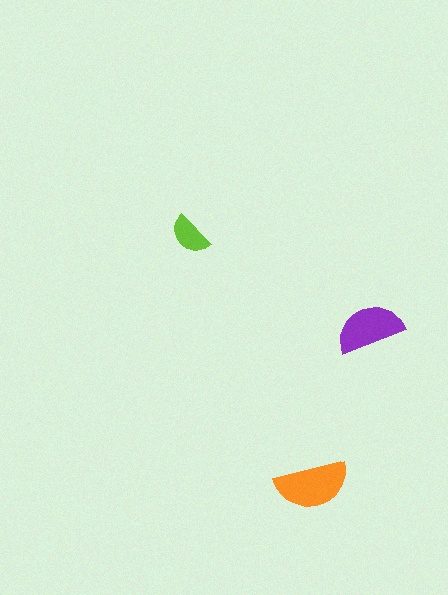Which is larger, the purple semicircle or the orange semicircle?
The orange one.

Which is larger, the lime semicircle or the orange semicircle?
The orange one.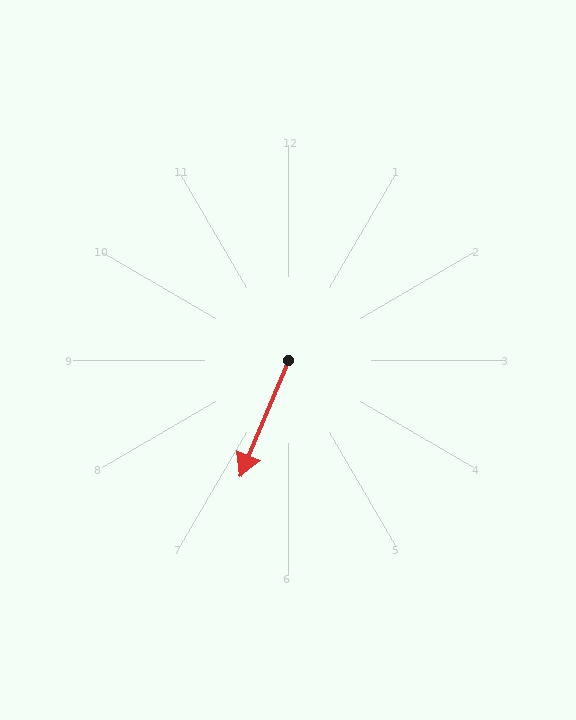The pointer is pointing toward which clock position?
Roughly 7 o'clock.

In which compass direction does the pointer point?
South.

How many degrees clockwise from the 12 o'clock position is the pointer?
Approximately 202 degrees.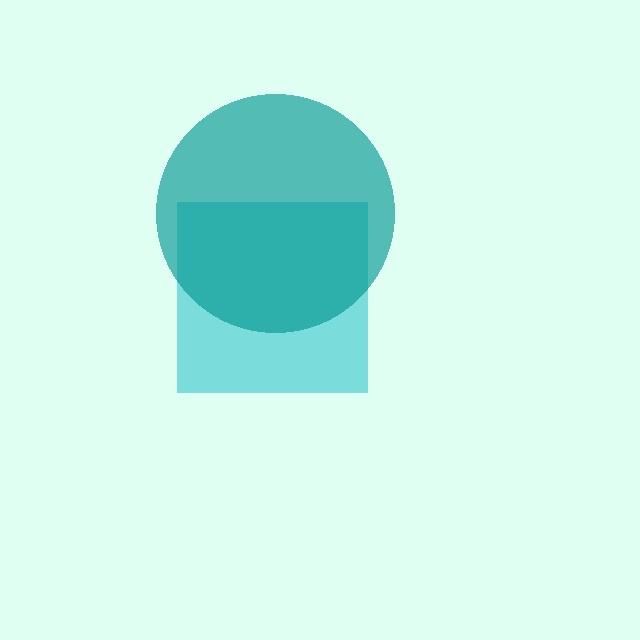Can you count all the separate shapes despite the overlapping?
Yes, there are 2 separate shapes.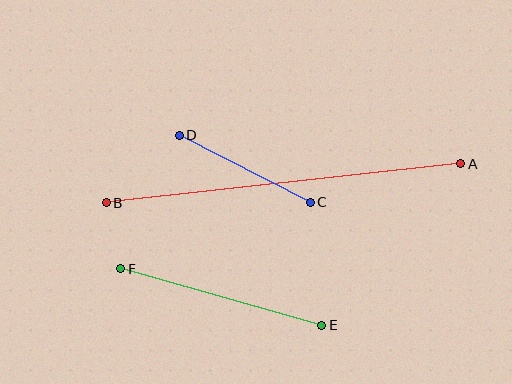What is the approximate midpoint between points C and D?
The midpoint is at approximately (245, 169) pixels.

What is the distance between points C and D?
The distance is approximately 147 pixels.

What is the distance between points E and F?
The distance is approximately 209 pixels.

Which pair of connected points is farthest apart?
Points A and B are farthest apart.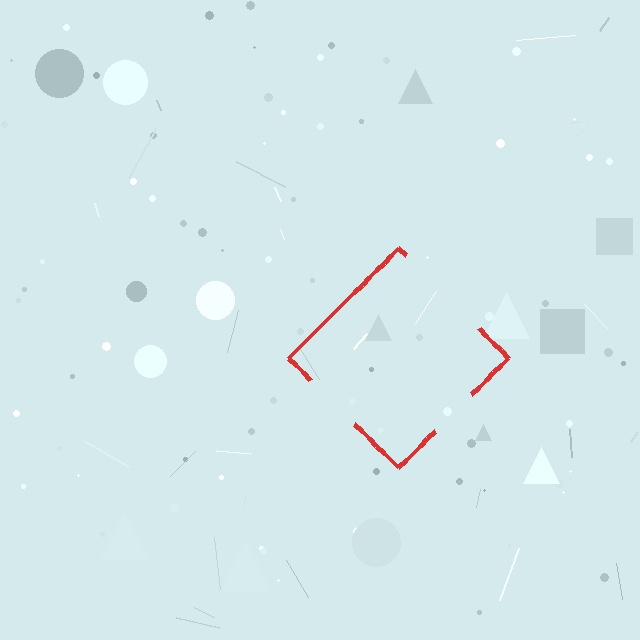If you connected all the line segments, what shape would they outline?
They would outline a diamond.